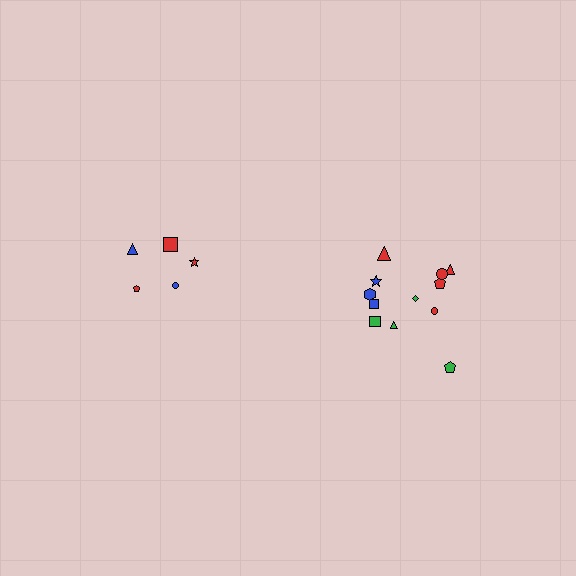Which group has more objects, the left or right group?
The right group.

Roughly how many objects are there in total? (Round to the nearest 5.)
Roughly 15 objects in total.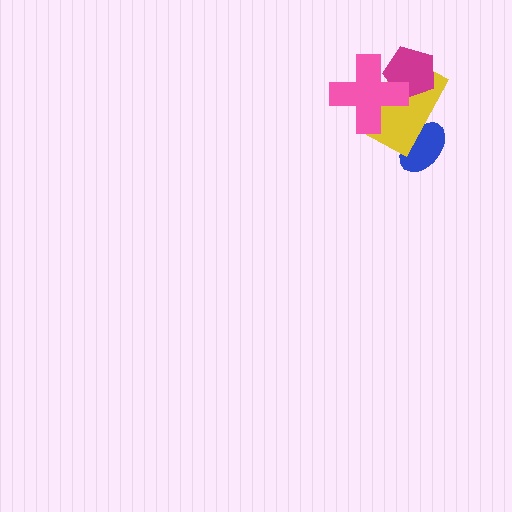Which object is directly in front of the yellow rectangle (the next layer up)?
The magenta pentagon is directly in front of the yellow rectangle.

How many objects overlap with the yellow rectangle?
3 objects overlap with the yellow rectangle.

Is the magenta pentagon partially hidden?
Yes, it is partially covered by another shape.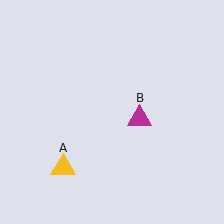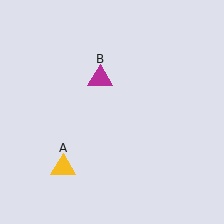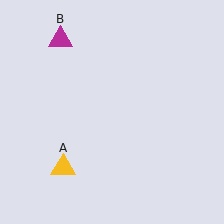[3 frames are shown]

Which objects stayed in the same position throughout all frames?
Yellow triangle (object A) remained stationary.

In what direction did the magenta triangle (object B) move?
The magenta triangle (object B) moved up and to the left.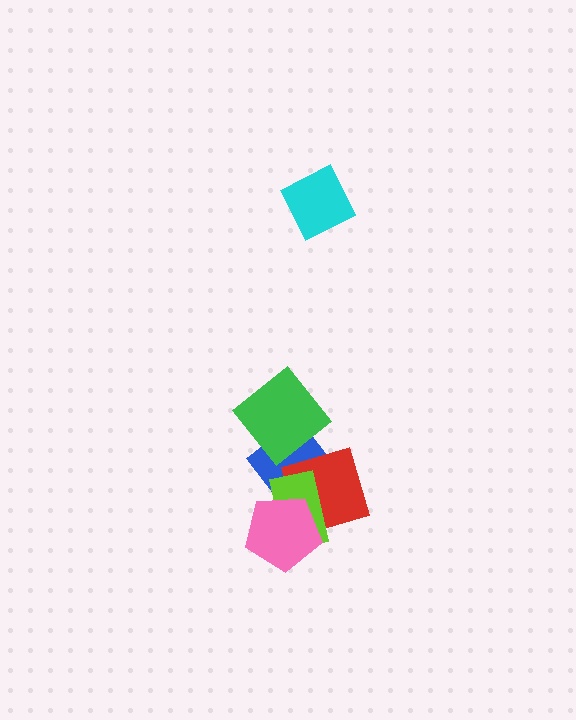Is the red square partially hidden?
Yes, it is partially covered by another shape.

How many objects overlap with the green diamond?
1 object overlaps with the green diamond.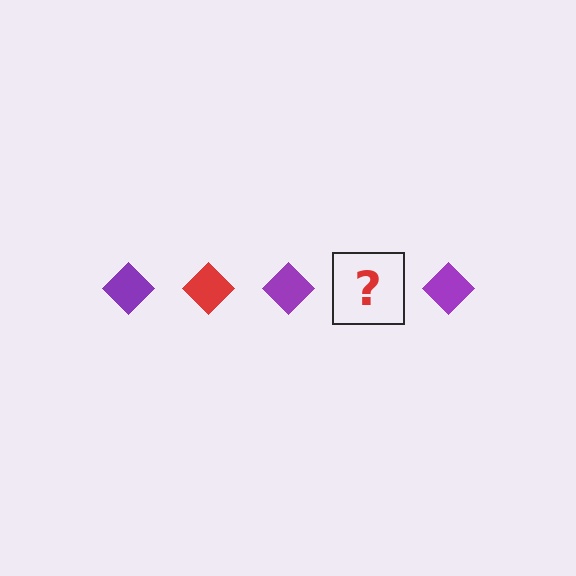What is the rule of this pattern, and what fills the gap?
The rule is that the pattern cycles through purple, red diamonds. The gap should be filled with a red diamond.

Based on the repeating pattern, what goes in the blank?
The blank should be a red diamond.